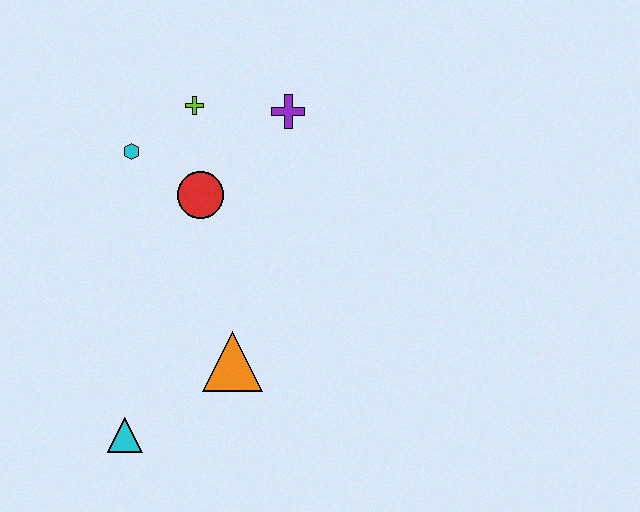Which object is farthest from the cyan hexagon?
The cyan triangle is farthest from the cyan hexagon.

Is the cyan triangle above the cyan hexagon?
No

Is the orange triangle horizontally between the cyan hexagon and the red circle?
No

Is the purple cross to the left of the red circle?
No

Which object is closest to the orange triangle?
The cyan triangle is closest to the orange triangle.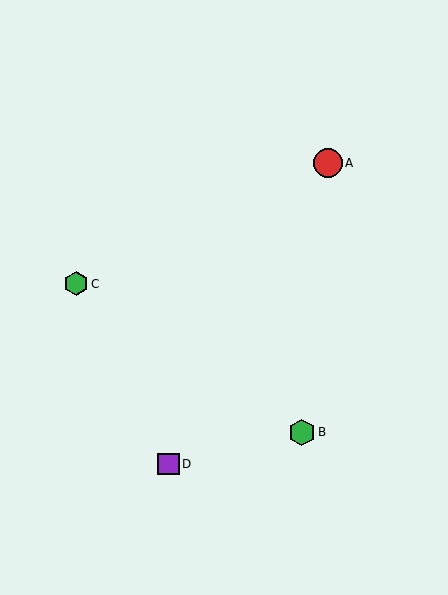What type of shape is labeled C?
Shape C is a green hexagon.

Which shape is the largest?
The red circle (labeled A) is the largest.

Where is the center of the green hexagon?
The center of the green hexagon is at (76, 284).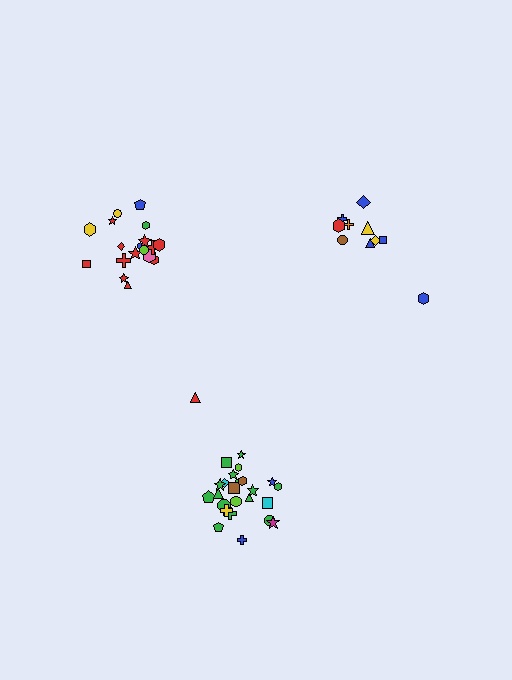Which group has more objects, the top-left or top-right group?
The top-left group.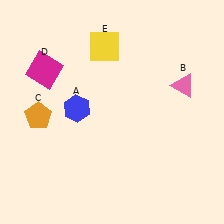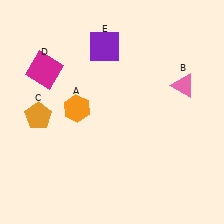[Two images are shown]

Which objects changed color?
A changed from blue to orange. E changed from yellow to purple.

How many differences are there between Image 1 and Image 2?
There are 2 differences between the two images.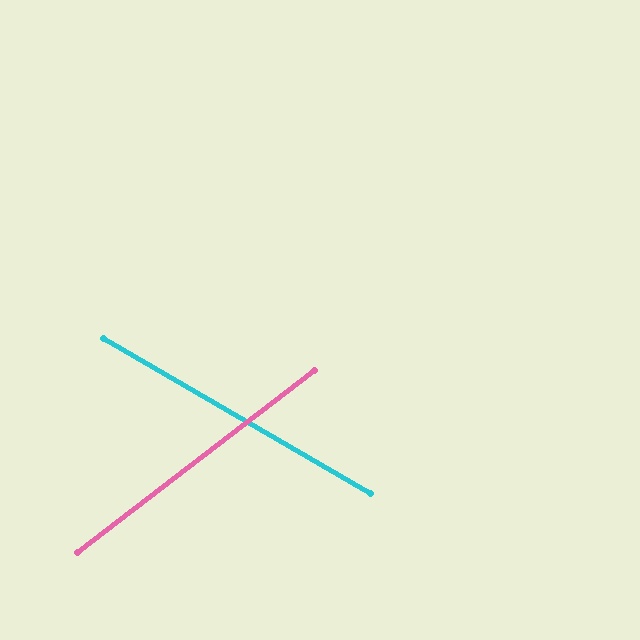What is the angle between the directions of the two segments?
Approximately 68 degrees.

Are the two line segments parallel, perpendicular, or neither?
Neither parallel nor perpendicular — they differ by about 68°.